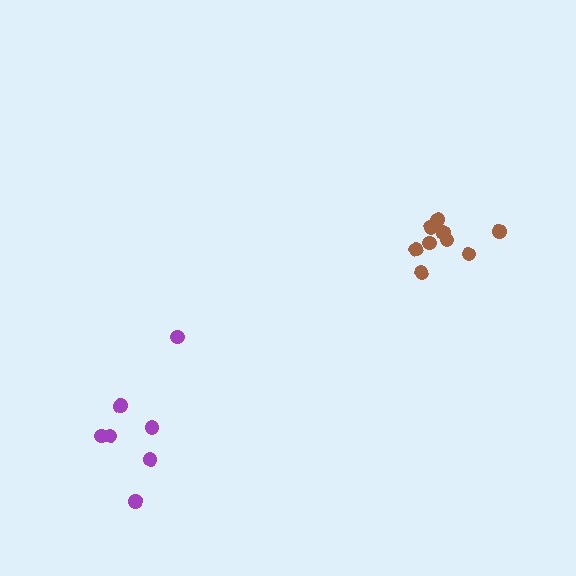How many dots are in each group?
Group 1: 7 dots, Group 2: 9 dots (16 total).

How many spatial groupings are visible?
There are 2 spatial groupings.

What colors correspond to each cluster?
The clusters are colored: purple, brown.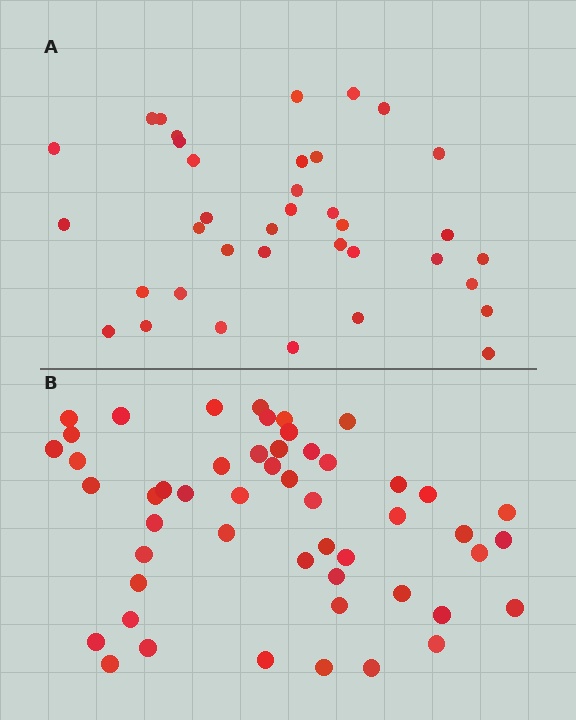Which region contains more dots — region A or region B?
Region B (the bottom region) has more dots.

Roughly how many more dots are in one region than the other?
Region B has approximately 15 more dots than region A.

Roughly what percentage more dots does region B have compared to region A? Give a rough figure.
About 40% more.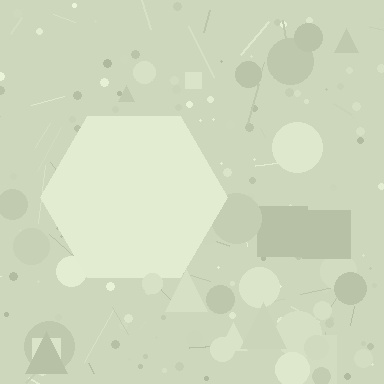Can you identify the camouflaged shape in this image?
The camouflaged shape is a hexagon.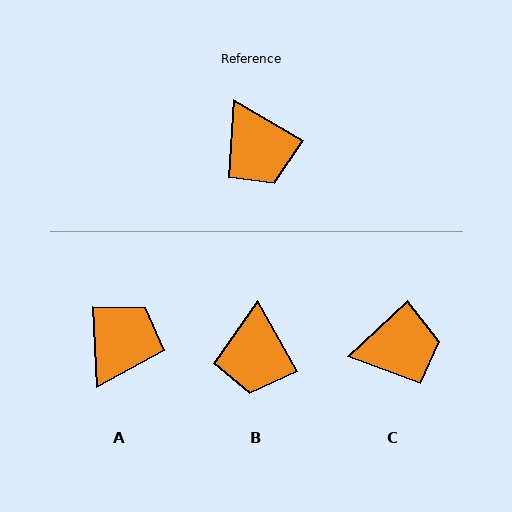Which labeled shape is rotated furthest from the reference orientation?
A, about 122 degrees away.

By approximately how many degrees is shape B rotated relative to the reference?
Approximately 31 degrees clockwise.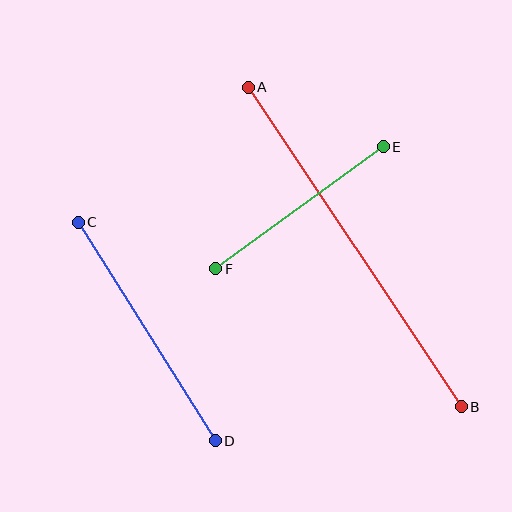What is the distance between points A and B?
The distance is approximately 383 pixels.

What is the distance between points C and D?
The distance is approximately 258 pixels.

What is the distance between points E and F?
The distance is approximately 207 pixels.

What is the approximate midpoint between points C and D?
The midpoint is at approximately (147, 331) pixels.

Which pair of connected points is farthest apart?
Points A and B are farthest apart.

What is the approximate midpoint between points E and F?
The midpoint is at approximately (300, 208) pixels.